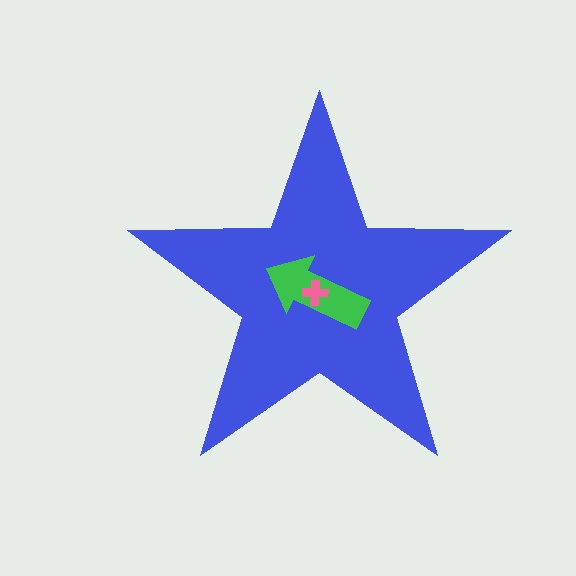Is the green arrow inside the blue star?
Yes.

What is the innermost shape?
The pink cross.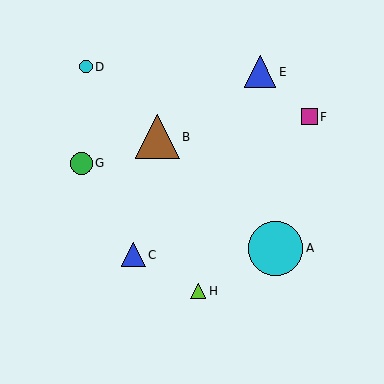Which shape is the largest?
The cyan circle (labeled A) is the largest.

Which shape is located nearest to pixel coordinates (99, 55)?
The cyan circle (labeled D) at (86, 67) is nearest to that location.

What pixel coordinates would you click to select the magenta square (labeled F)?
Click at (309, 117) to select the magenta square F.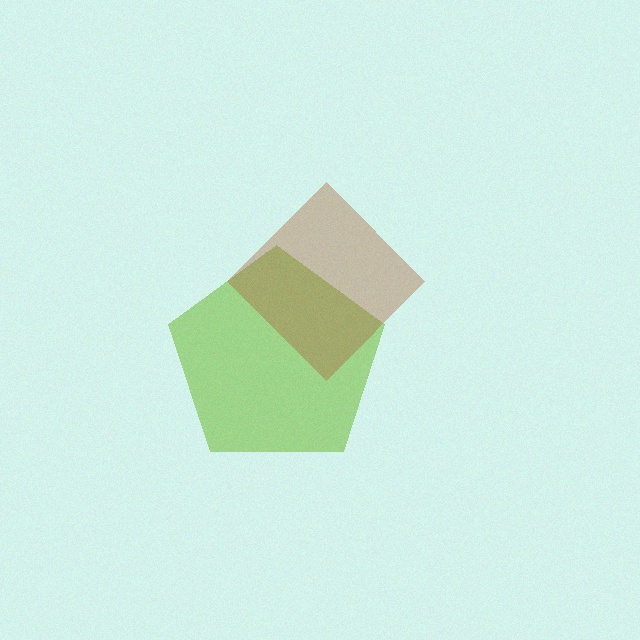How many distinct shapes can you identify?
There are 2 distinct shapes: a lime pentagon, a brown diamond.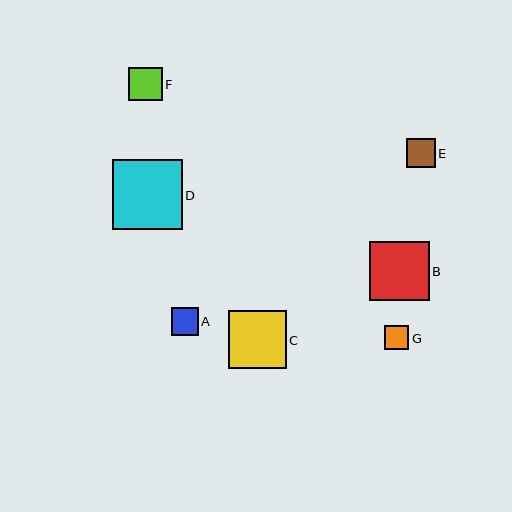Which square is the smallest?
Square G is the smallest with a size of approximately 25 pixels.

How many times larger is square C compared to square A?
Square C is approximately 2.1 times the size of square A.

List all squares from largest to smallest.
From largest to smallest: D, B, C, F, E, A, G.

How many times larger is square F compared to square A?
Square F is approximately 1.2 times the size of square A.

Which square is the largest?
Square D is the largest with a size of approximately 69 pixels.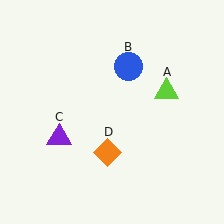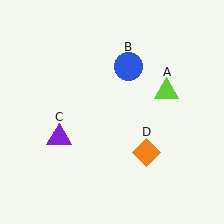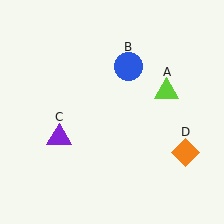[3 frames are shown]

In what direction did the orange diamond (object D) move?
The orange diamond (object D) moved right.